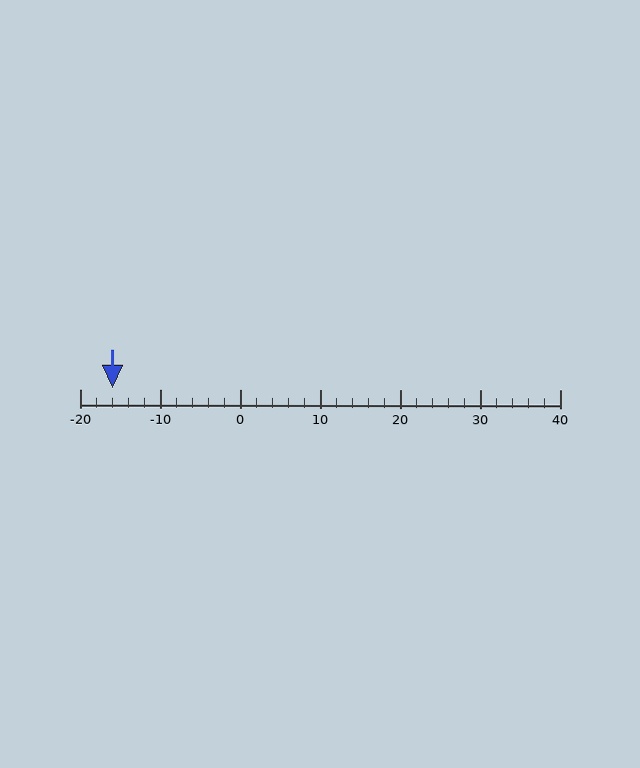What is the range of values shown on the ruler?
The ruler shows values from -20 to 40.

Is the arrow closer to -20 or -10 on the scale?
The arrow is closer to -20.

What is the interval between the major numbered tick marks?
The major tick marks are spaced 10 units apart.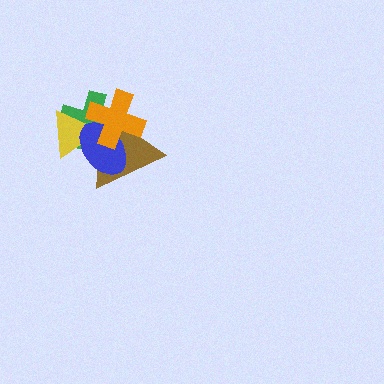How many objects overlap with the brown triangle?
4 objects overlap with the brown triangle.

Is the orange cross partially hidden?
No, no other shape covers it.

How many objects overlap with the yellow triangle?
4 objects overlap with the yellow triangle.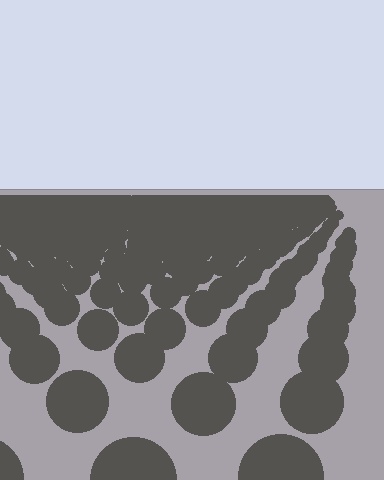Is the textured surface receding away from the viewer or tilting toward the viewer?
The surface is receding away from the viewer. Texture elements get smaller and denser toward the top.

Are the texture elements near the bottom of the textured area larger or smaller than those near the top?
Larger. Near the bottom, elements are closer to the viewer and appear at a bigger on-screen size.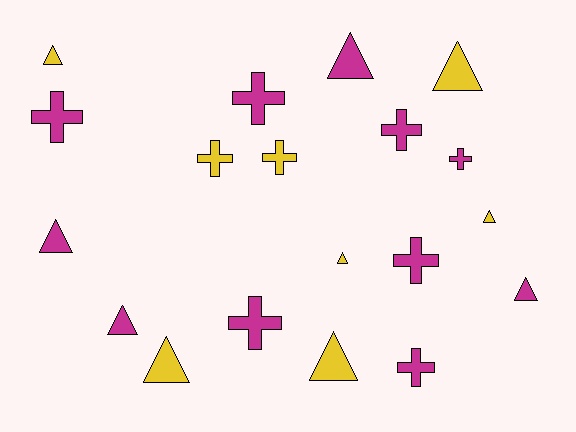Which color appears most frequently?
Magenta, with 11 objects.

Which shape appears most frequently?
Triangle, with 10 objects.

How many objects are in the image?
There are 19 objects.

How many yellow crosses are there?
There are 2 yellow crosses.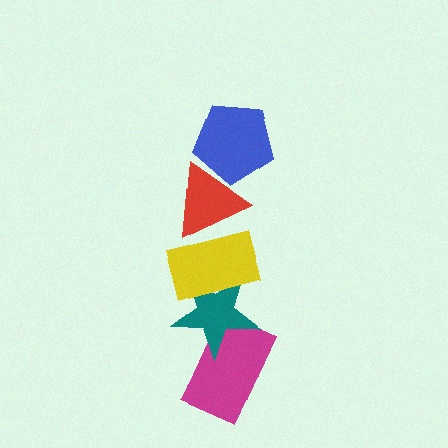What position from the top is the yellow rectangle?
The yellow rectangle is 3rd from the top.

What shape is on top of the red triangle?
The blue pentagon is on top of the red triangle.